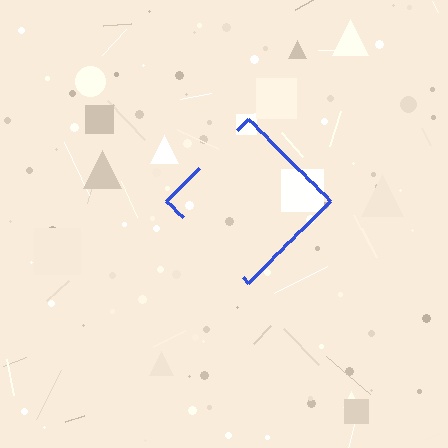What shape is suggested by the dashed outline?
The dashed outline suggests a diamond.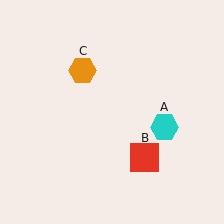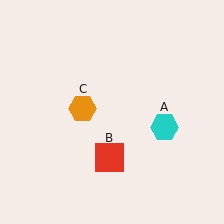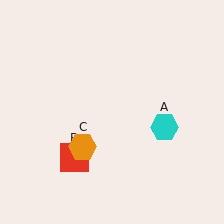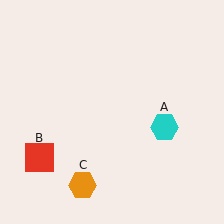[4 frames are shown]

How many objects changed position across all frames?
2 objects changed position: red square (object B), orange hexagon (object C).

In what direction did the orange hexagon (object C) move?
The orange hexagon (object C) moved down.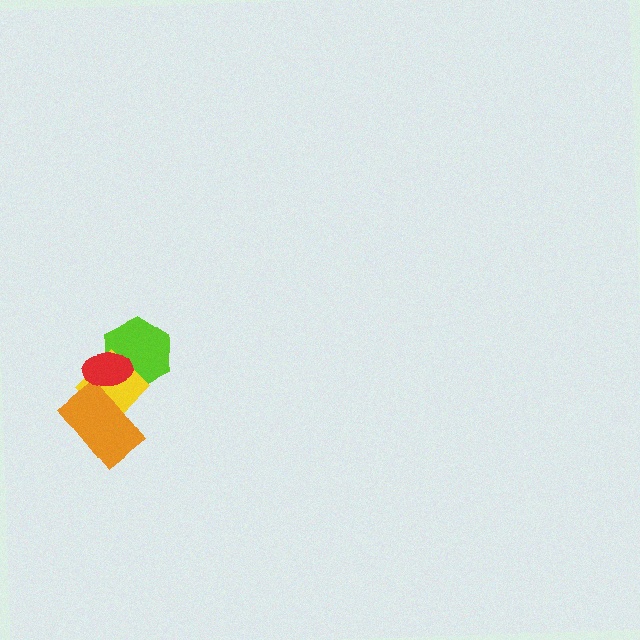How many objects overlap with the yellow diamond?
3 objects overlap with the yellow diamond.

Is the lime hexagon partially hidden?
Yes, it is partially covered by another shape.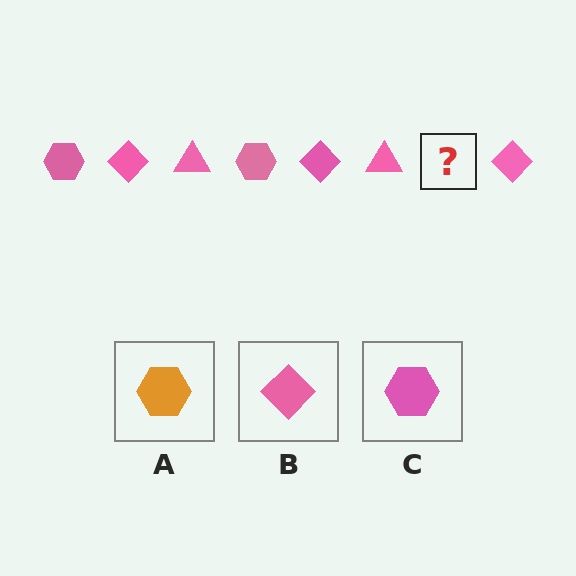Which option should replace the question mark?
Option C.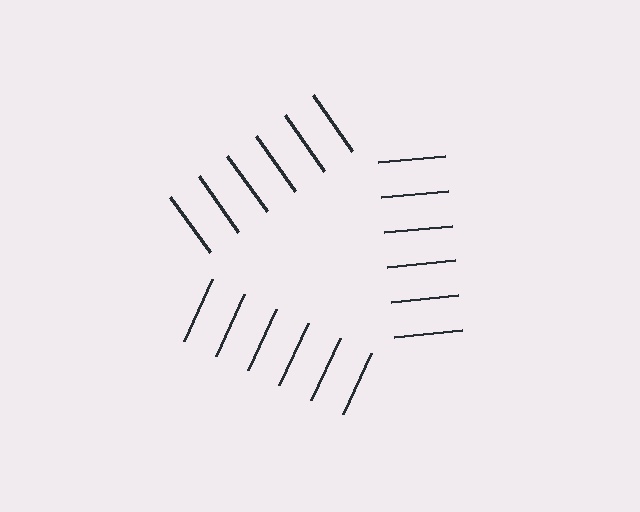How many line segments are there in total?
18 — 6 along each of the 3 edges.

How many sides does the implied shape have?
3 sides — the line-ends trace a triangle.